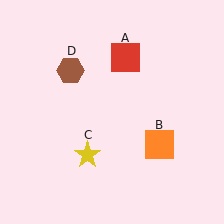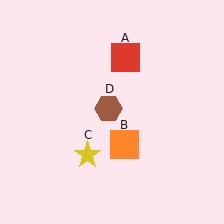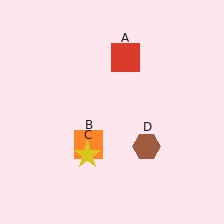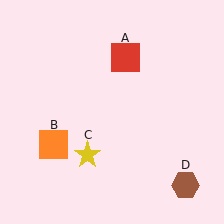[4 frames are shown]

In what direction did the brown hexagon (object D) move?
The brown hexagon (object D) moved down and to the right.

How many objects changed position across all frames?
2 objects changed position: orange square (object B), brown hexagon (object D).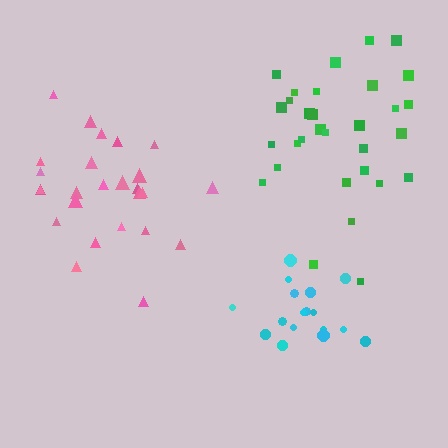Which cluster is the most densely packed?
Cyan.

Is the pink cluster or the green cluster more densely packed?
Green.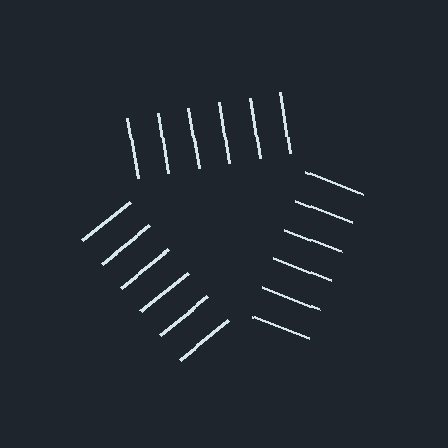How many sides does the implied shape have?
3 sides — the line-ends trace a triangle.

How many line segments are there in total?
18 — 6 along each of the 3 edges.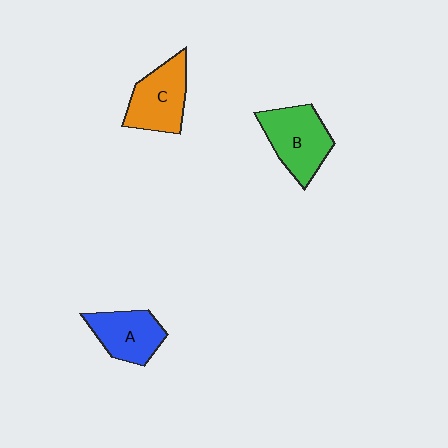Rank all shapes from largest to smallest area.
From largest to smallest: B (green), C (orange), A (blue).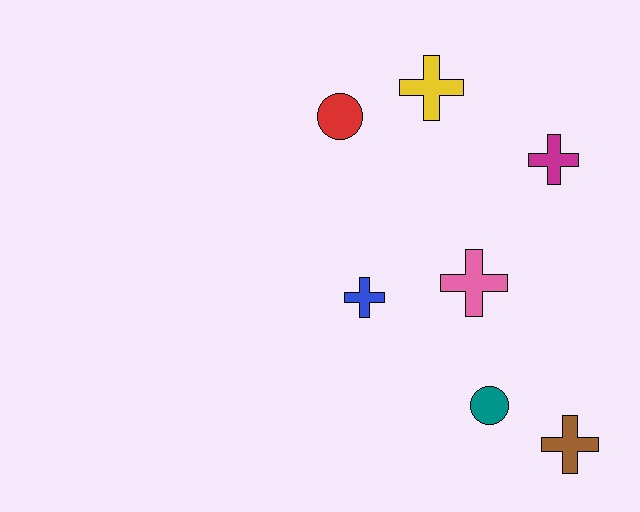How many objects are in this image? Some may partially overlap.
There are 7 objects.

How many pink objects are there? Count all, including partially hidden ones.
There is 1 pink object.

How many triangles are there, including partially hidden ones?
There are no triangles.